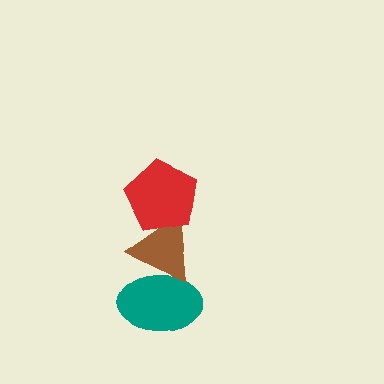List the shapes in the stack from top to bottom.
From top to bottom: the red pentagon, the brown triangle, the teal ellipse.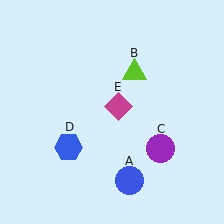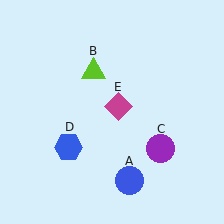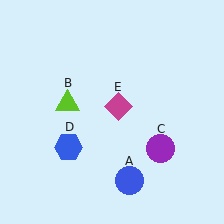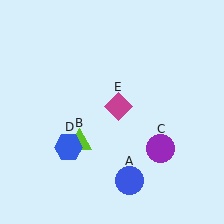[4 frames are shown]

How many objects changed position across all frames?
1 object changed position: lime triangle (object B).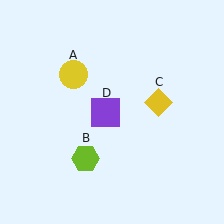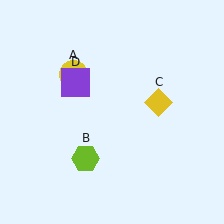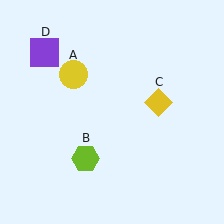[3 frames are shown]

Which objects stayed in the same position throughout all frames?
Yellow circle (object A) and lime hexagon (object B) and yellow diamond (object C) remained stationary.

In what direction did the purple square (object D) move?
The purple square (object D) moved up and to the left.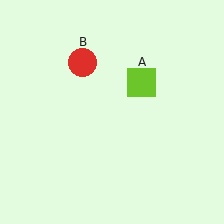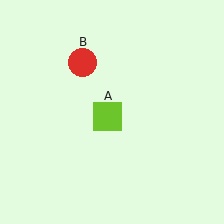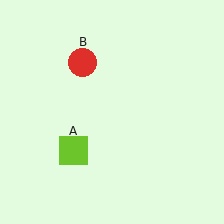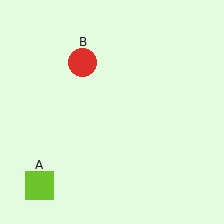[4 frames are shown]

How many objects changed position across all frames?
1 object changed position: lime square (object A).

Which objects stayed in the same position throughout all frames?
Red circle (object B) remained stationary.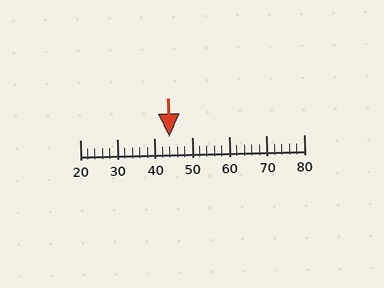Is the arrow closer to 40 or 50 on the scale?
The arrow is closer to 40.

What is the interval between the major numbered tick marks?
The major tick marks are spaced 10 units apart.